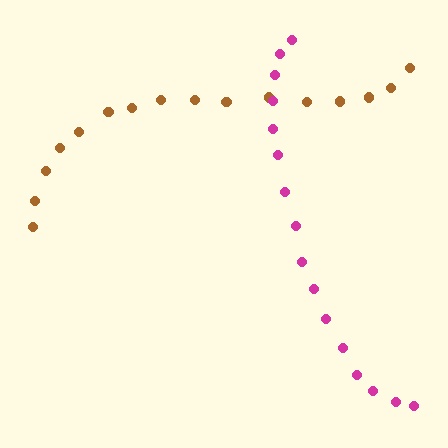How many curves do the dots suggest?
There are 2 distinct paths.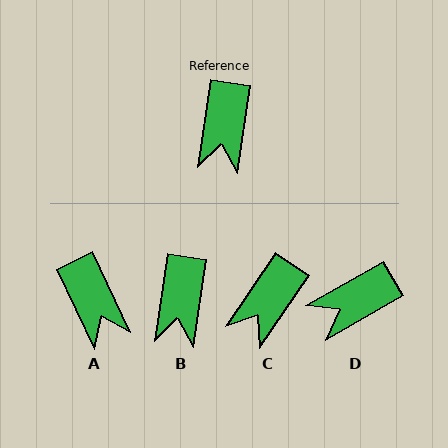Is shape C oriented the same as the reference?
No, it is off by about 26 degrees.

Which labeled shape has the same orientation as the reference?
B.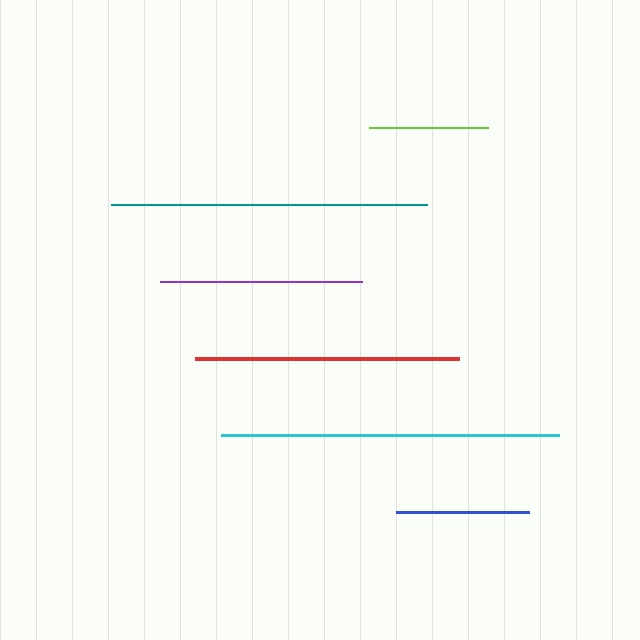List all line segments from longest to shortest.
From longest to shortest: cyan, teal, red, purple, blue, lime.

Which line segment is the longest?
The cyan line is the longest at approximately 338 pixels.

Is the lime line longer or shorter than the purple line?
The purple line is longer than the lime line.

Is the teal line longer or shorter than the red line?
The teal line is longer than the red line.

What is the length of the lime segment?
The lime segment is approximately 119 pixels long.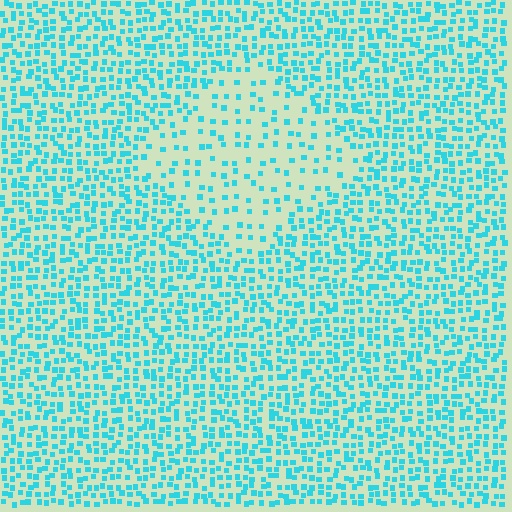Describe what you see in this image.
The image contains small cyan elements arranged at two different densities. A diamond-shaped region is visible where the elements are less densely packed than the surrounding area.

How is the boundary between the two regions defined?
The boundary is defined by a change in element density (approximately 2.4x ratio). All elements are the same color, size, and shape.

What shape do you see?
I see a diamond.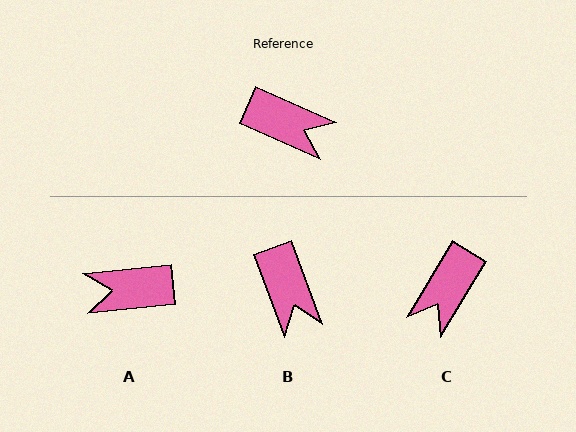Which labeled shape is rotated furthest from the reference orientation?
A, about 150 degrees away.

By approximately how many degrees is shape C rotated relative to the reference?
Approximately 97 degrees clockwise.